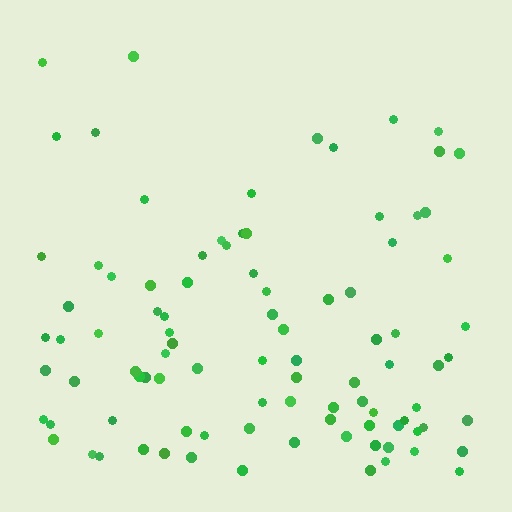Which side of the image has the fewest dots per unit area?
The top.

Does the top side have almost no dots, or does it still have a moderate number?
Still a moderate number, just noticeably fewer than the bottom.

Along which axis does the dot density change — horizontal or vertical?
Vertical.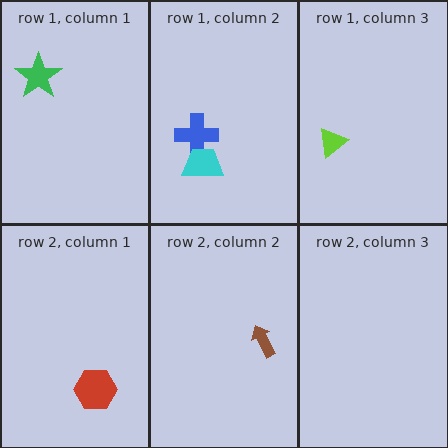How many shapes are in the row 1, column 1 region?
1.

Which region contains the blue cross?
The row 1, column 2 region.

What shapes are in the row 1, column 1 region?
The green star.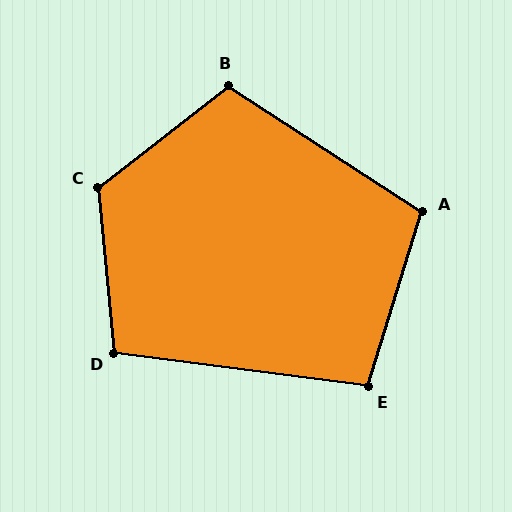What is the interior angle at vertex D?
Approximately 103 degrees (obtuse).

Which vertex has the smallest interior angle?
E, at approximately 100 degrees.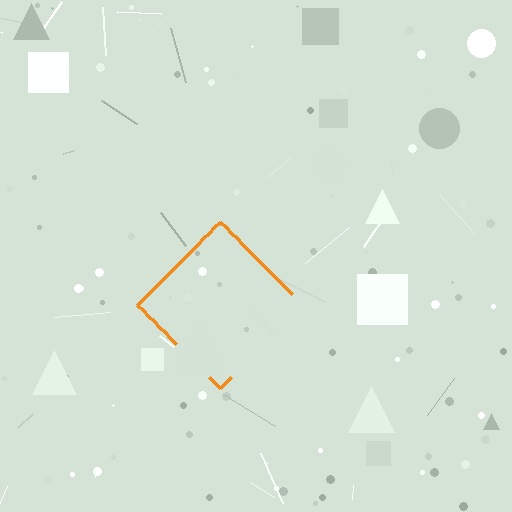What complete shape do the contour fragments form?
The contour fragments form a diamond.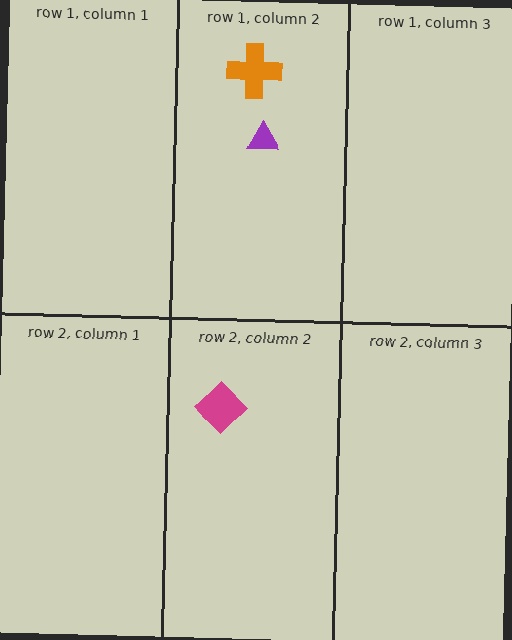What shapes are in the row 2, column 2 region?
The magenta diamond.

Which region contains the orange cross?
The row 1, column 2 region.